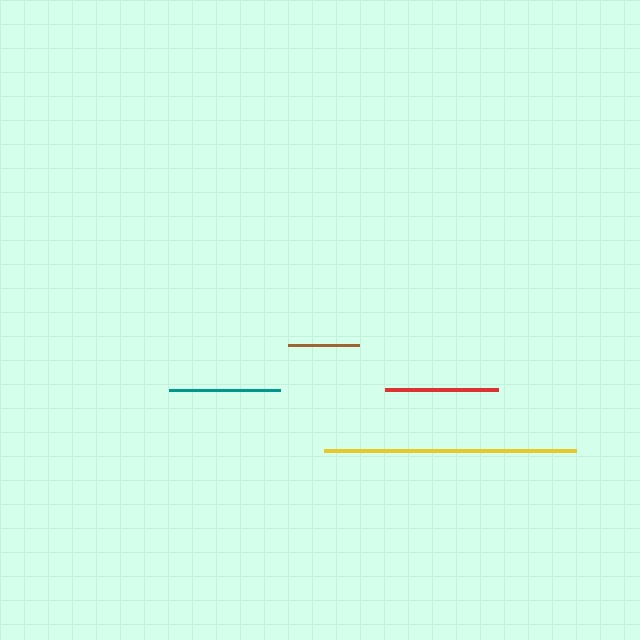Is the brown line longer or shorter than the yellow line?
The yellow line is longer than the brown line.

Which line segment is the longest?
The yellow line is the longest at approximately 252 pixels.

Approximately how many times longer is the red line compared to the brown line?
The red line is approximately 1.6 times the length of the brown line.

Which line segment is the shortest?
The brown line is the shortest at approximately 71 pixels.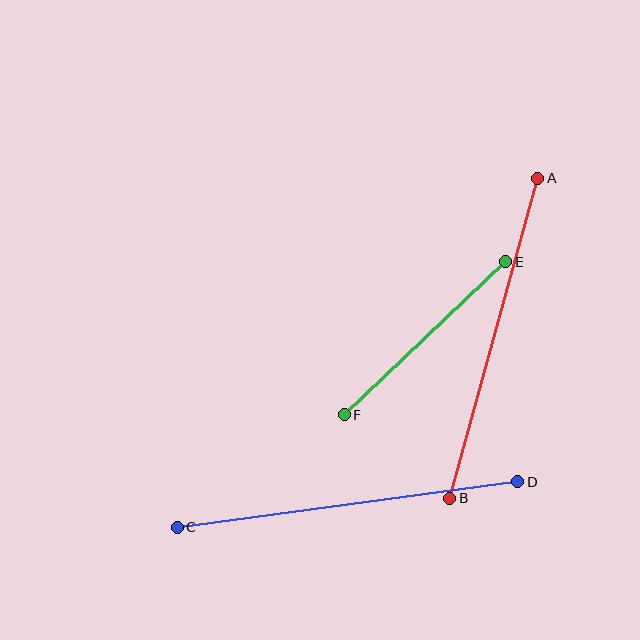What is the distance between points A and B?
The distance is approximately 331 pixels.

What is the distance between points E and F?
The distance is approximately 223 pixels.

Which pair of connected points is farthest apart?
Points C and D are farthest apart.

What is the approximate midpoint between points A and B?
The midpoint is at approximately (494, 338) pixels.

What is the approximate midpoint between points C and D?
The midpoint is at approximately (348, 505) pixels.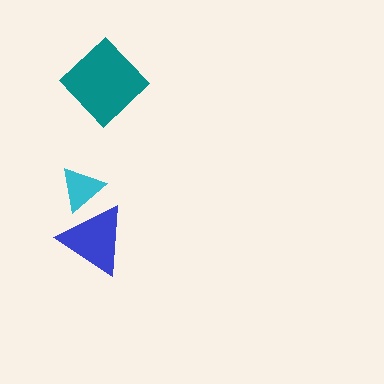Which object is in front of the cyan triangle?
The blue triangle is in front of the cyan triangle.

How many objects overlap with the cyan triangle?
1 object overlaps with the cyan triangle.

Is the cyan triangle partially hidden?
Yes, it is partially covered by another shape.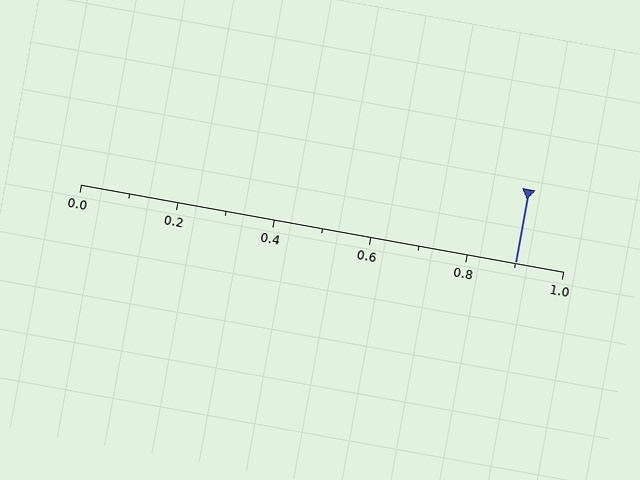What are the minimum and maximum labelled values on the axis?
The axis runs from 0.0 to 1.0.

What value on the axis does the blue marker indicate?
The marker indicates approximately 0.9.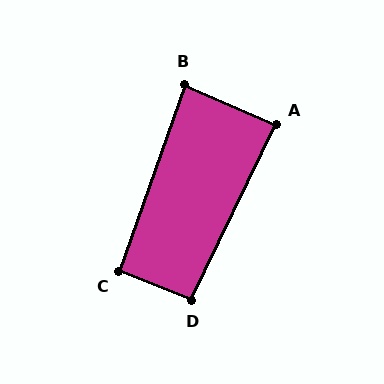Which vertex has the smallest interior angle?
B, at approximately 86 degrees.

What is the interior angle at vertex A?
Approximately 88 degrees (approximately right).